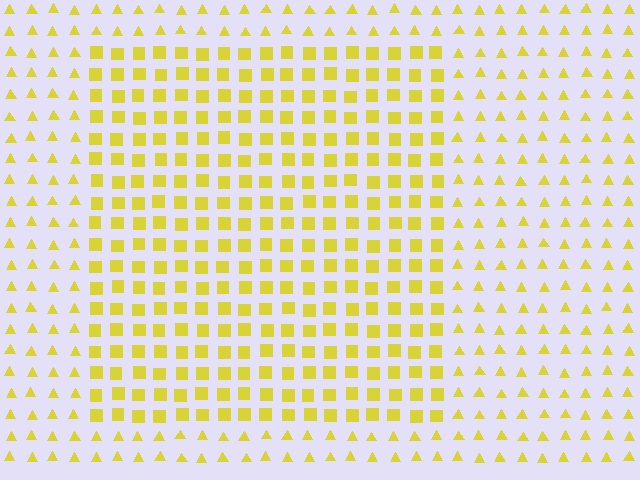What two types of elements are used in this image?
The image uses squares inside the rectangle region and triangles outside it.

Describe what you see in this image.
The image is filled with small yellow elements arranged in a uniform grid. A rectangle-shaped region contains squares, while the surrounding area contains triangles. The boundary is defined purely by the change in element shape.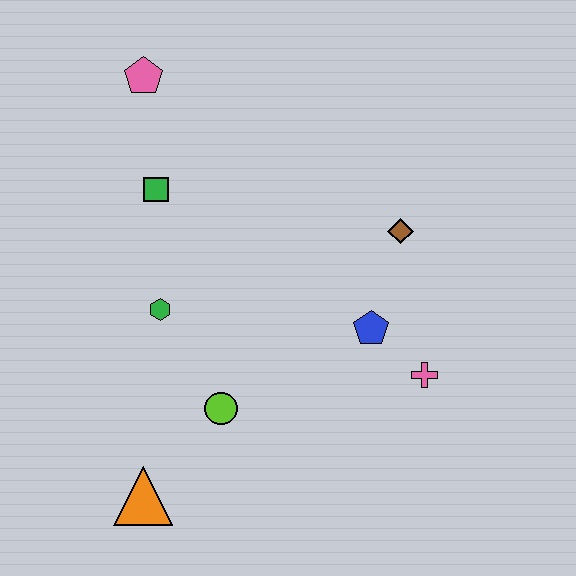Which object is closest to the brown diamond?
The blue pentagon is closest to the brown diamond.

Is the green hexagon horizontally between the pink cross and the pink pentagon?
Yes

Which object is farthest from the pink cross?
The pink pentagon is farthest from the pink cross.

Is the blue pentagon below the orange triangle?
No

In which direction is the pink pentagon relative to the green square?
The pink pentagon is above the green square.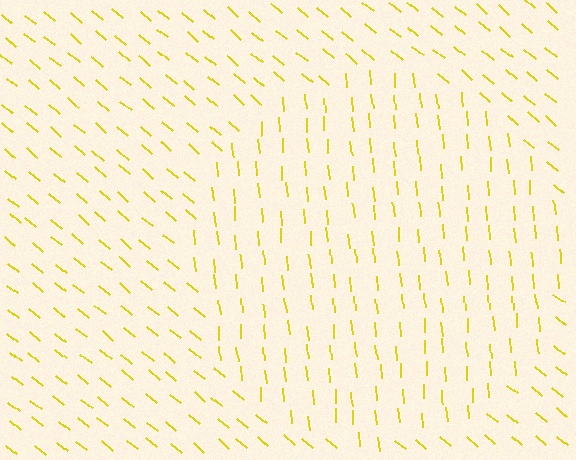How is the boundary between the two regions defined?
The boundary is defined purely by a change in line orientation (approximately 45 degrees difference). All lines are the same color and thickness.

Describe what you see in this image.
The image is filled with small yellow line segments. A circle region in the image has lines oriented differently from the surrounding lines, creating a visible texture boundary.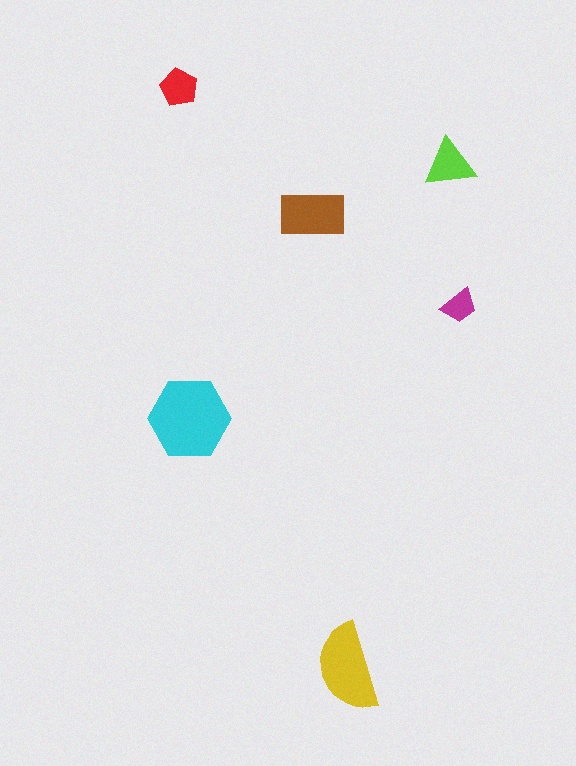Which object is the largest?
The cyan hexagon.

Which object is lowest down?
The yellow semicircle is bottommost.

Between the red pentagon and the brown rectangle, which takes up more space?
The brown rectangle.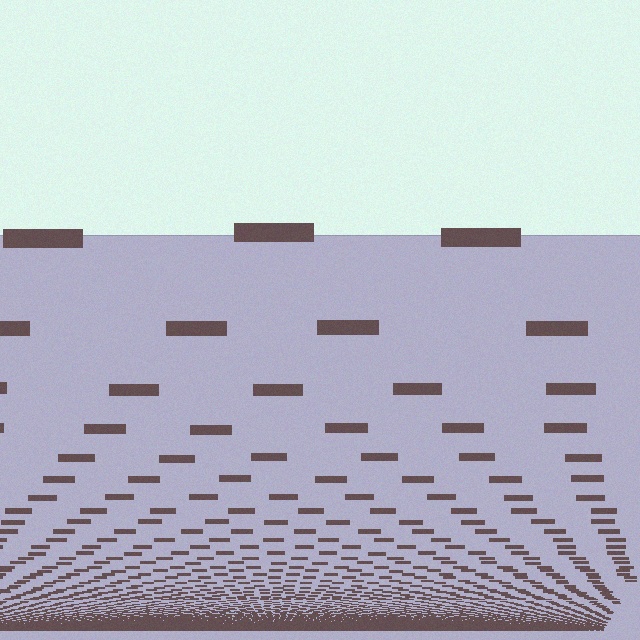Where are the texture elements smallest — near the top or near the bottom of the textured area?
Near the bottom.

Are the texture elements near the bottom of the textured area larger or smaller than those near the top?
Smaller. The gradient is inverted — elements near the bottom are smaller and denser.